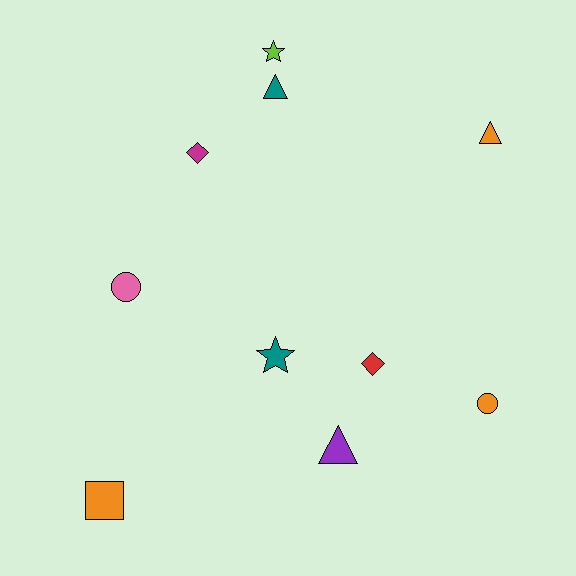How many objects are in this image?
There are 10 objects.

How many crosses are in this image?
There are no crosses.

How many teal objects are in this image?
There are 2 teal objects.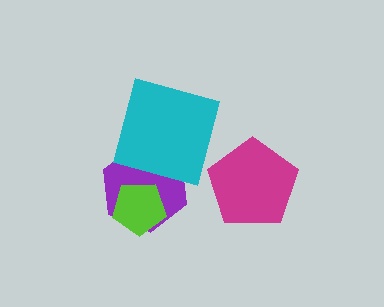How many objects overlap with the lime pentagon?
1 object overlaps with the lime pentagon.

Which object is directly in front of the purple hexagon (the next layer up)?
The lime pentagon is directly in front of the purple hexagon.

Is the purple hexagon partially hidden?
Yes, it is partially covered by another shape.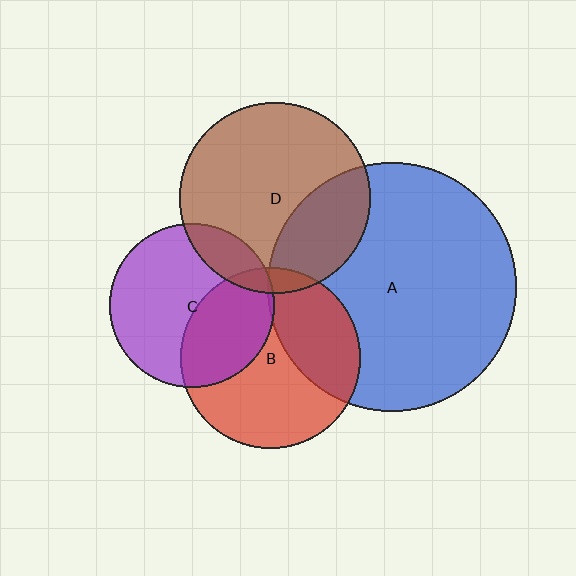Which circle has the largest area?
Circle A (blue).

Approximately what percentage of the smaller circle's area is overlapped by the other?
Approximately 5%.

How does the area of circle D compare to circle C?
Approximately 1.3 times.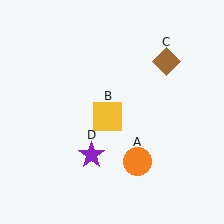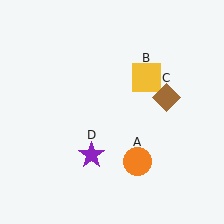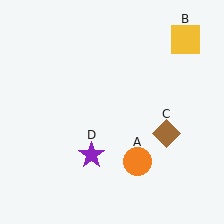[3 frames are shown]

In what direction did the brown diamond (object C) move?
The brown diamond (object C) moved down.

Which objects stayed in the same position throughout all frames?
Orange circle (object A) and purple star (object D) remained stationary.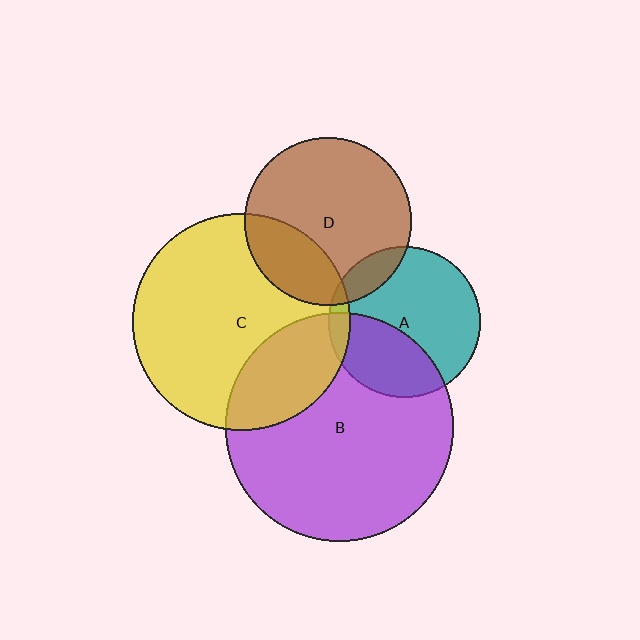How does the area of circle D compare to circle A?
Approximately 1.2 times.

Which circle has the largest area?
Circle B (purple).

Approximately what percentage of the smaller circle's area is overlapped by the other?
Approximately 10%.